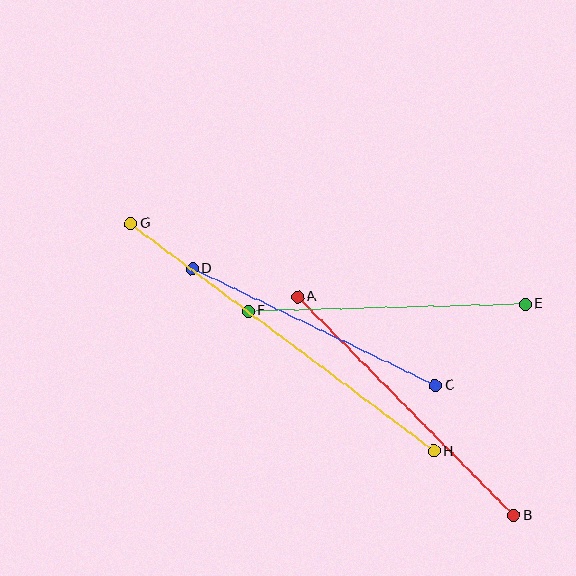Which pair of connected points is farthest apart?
Points G and H are farthest apart.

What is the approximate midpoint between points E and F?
The midpoint is at approximately (387, 308) pixels.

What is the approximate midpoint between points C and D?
The midpoint is at approximately (314, 327) pixels.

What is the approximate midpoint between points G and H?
The midpoint is at approximately (282, 337) pixels.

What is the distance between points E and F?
The distance is approximately 277 pixels.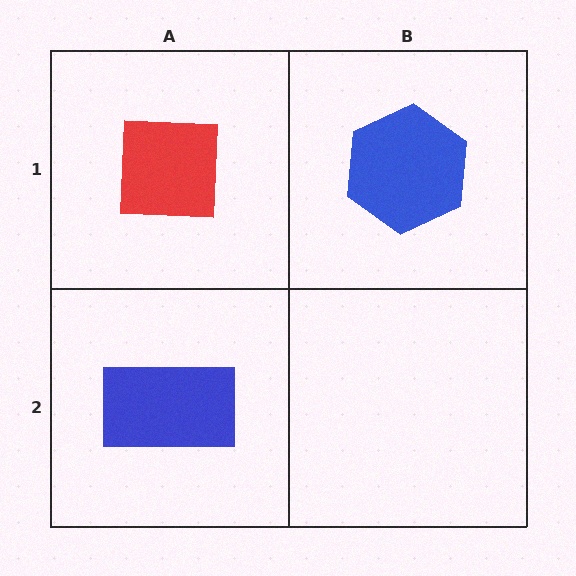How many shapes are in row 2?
1 shape.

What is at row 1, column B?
A blue hexagon.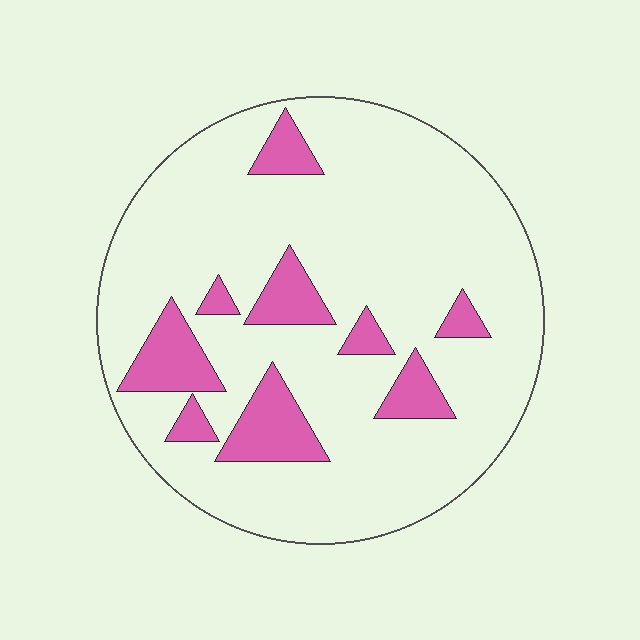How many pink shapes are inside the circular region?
9.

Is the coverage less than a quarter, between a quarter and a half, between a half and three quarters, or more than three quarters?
Less than a quarter.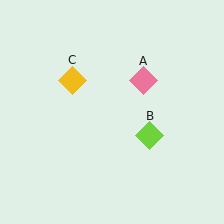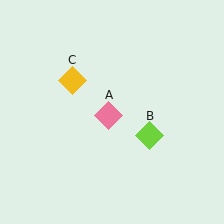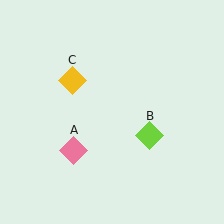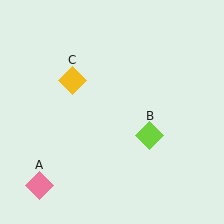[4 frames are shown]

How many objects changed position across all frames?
1 object changed position: pink diamond (object A).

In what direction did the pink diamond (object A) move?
The pink diamond (object A) moved down and to the left.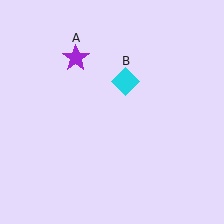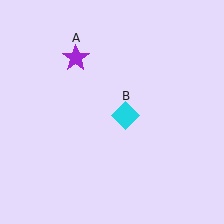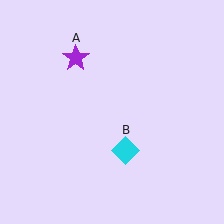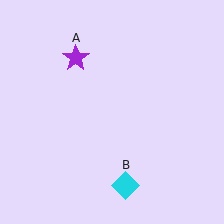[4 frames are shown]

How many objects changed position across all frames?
1 object changed position: cyan diamond (object B).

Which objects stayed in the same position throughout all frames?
Purple star (object A) remained stationary.